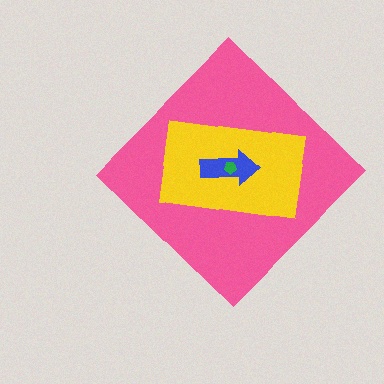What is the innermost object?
The green pentagon.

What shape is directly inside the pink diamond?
The yellow rectangle.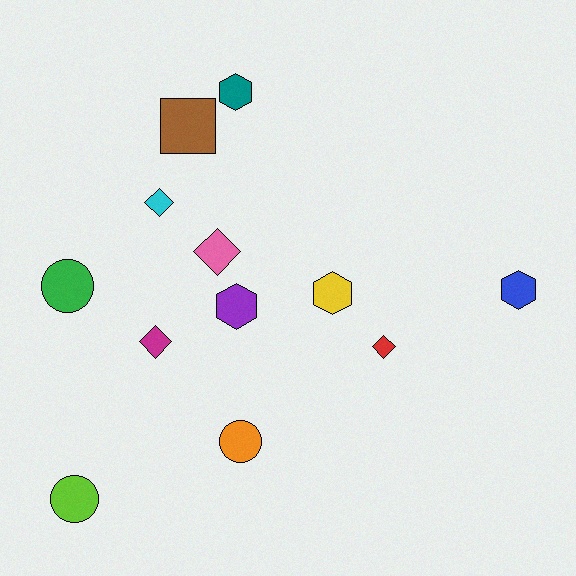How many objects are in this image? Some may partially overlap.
There are 12 objects.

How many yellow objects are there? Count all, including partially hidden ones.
There is 1 yellow object.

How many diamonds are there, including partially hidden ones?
There are 4 diamonds.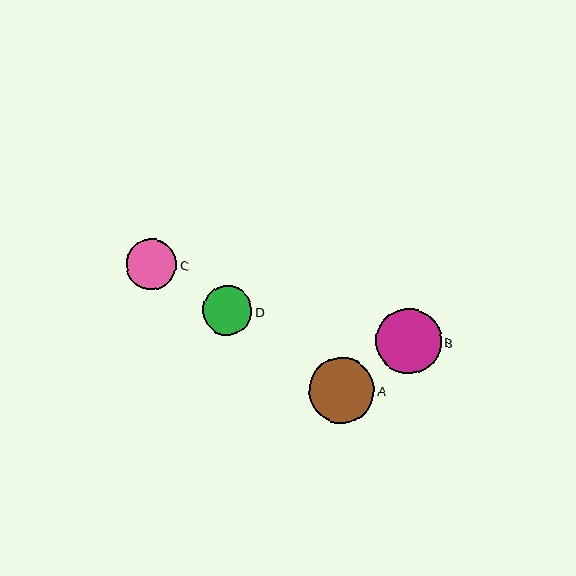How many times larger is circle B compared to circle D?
Circle B is approximately 1.3 times the size of circle D.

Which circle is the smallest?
Circle D is the smallest with a size of approximately 50 pixels.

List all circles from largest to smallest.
From largest to smallest: A, B, C, D.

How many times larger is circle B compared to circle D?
Circle B is approximately 1.3 times the size of circle D.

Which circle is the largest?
Circle A is the largest with a size of approximately 66 pixels.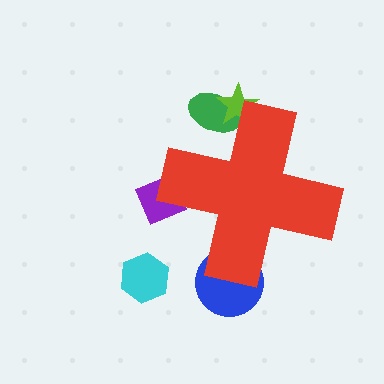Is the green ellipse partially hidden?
Yes, the green ellipse is partially hidden behind the red cross.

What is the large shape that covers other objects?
A red cross.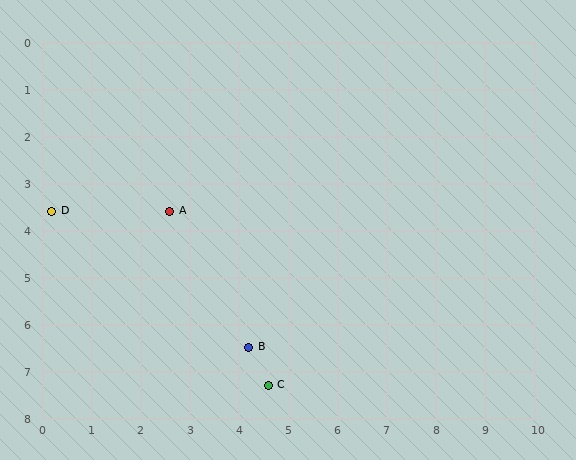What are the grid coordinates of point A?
Point A is at approximately (2.6, 3.6).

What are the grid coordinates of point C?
Point C is at approximately (4.6, 7.3).